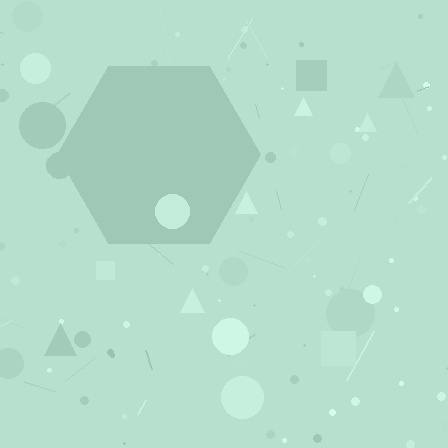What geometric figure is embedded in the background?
A hexagon is embedded in the background.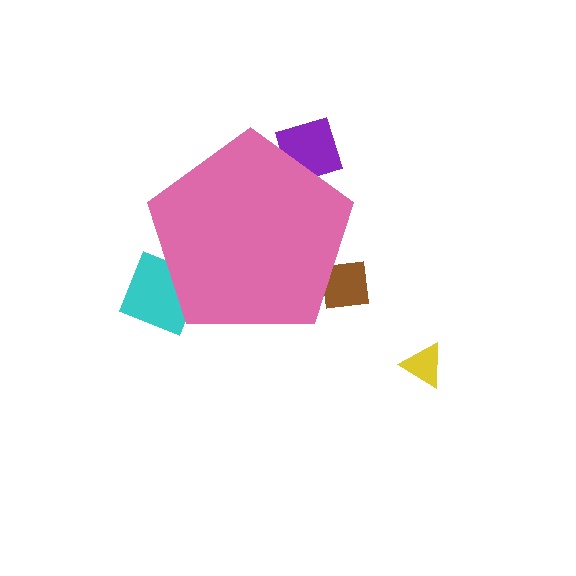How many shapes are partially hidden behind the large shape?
3 shapes are partially hidden.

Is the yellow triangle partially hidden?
No, the yellow triangle is fully visible.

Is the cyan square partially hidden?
Yes, the cyan square is partially hidden behind the pink pentagon.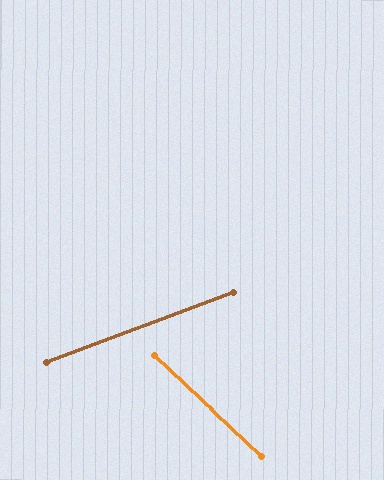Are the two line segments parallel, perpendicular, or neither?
Neither parallel nor perpendicular — they differ by about 64°.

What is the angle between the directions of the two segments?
Approximately 64 degrees.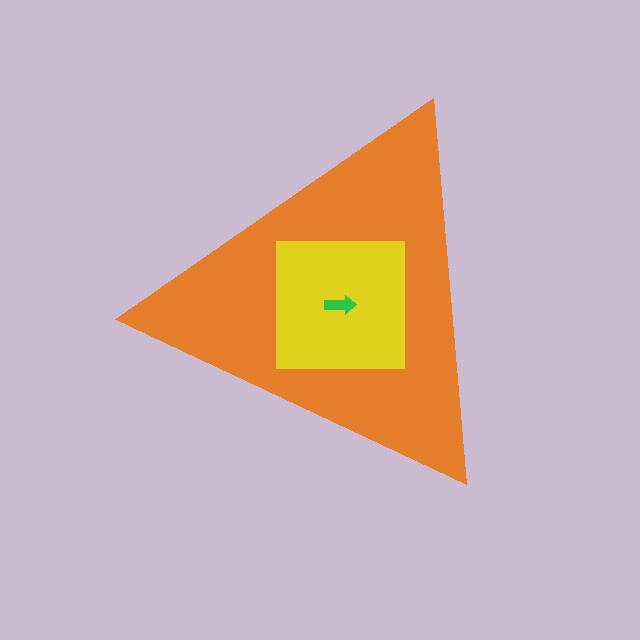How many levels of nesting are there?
3.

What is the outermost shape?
The orange triangle.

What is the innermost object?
The green arrow.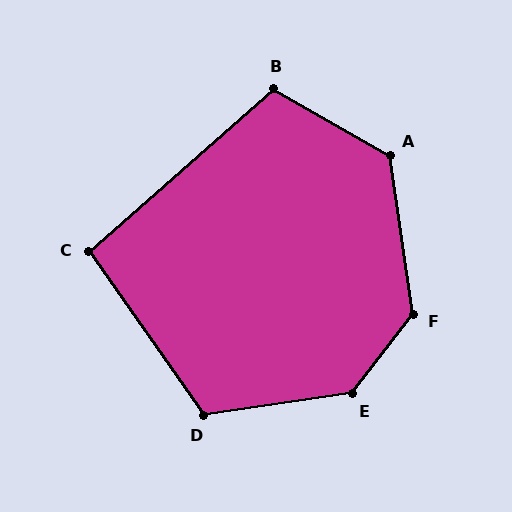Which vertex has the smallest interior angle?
C, at approximately 96 degrees.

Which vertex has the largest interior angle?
E, at approximately 136 degrees.